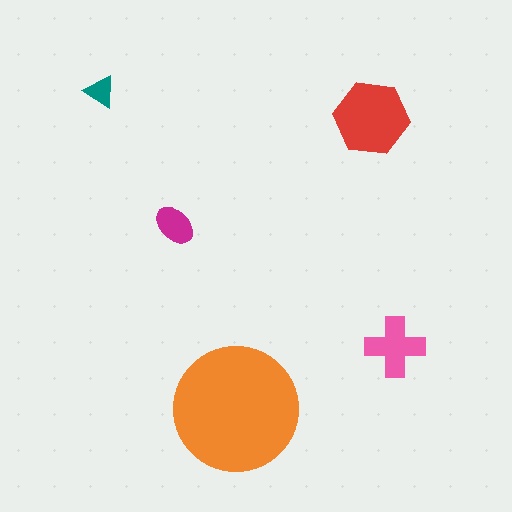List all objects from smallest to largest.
The teal triangle, the magenta ellipse, the pink cross, the red hexagon, the orange circle.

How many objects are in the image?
There are 5 objects in the image.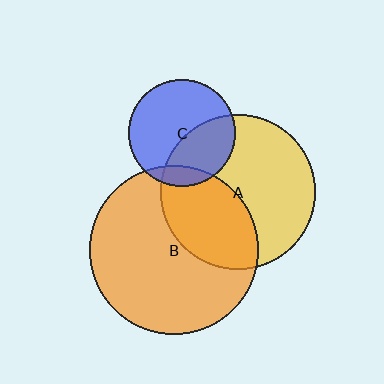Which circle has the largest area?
Circle B (orange).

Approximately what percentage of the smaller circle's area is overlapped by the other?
Approximately 10%.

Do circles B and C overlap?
Yes.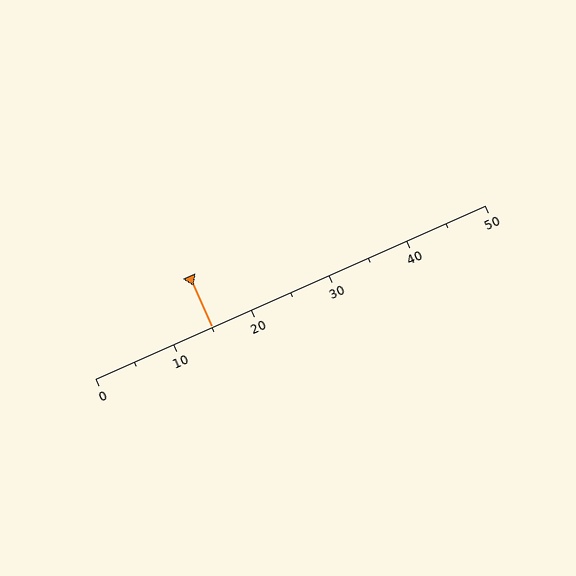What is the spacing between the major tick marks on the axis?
The major ticks are spaced 10 apart.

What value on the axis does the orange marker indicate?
The marker indicates approximately 15.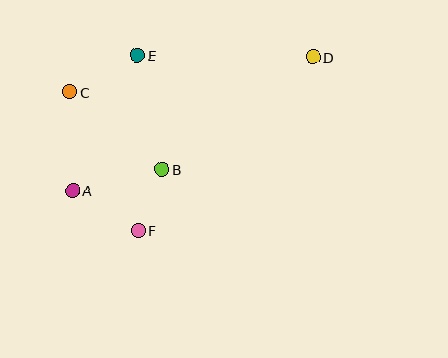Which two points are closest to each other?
Points B and F are closest to each other.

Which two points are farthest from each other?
Points A and D are farthest from each other.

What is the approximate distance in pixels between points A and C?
The distance between A and C is approximately 98 pixels.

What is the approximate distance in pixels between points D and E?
The distance between D and E is approximately 175 pixels.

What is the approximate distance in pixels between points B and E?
The distance between B and E is approximately 116 pixels.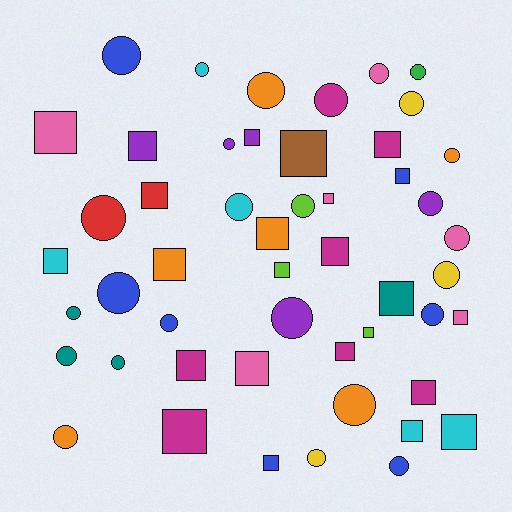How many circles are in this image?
There are 26 circles.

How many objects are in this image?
There are 50 objects.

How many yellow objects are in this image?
There are 3 yellow objects.